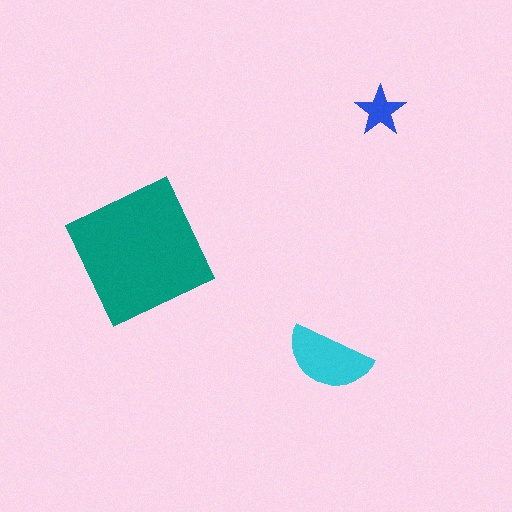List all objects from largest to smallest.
The teal square, the cyan semicircle, the blue star.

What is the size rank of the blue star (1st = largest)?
3rd.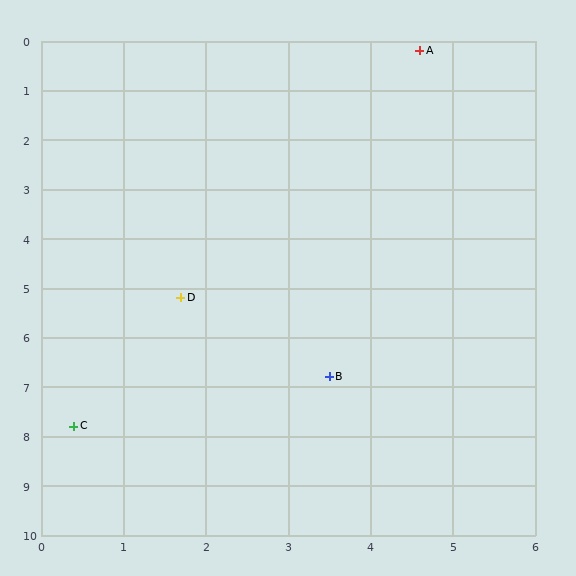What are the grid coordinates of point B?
Point B is at approximately (3.5, 6.8).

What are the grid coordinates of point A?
Point A is at approximately (4.6, 0.2).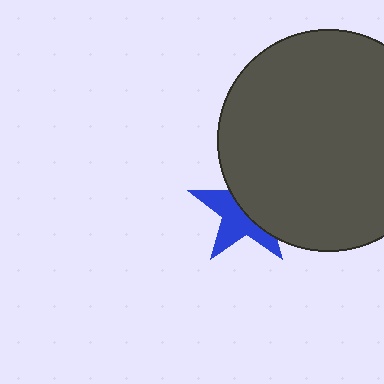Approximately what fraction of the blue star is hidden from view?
Roughly 51% of the blue star is hidden behind the dark gray circle.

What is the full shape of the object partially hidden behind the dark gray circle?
The partially hidden object is a blue star.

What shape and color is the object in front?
The object in front is a dark gray circle.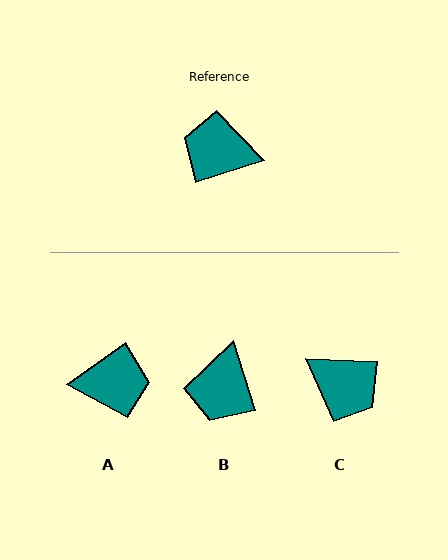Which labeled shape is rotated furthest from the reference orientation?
A, about 162 degrees away.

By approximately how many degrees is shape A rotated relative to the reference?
Approximately 162 degrees clockwise.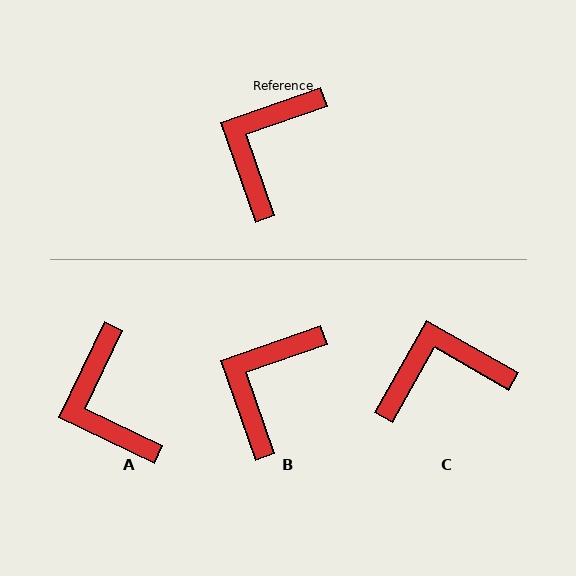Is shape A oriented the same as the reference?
No, it is off by about 45 degrees.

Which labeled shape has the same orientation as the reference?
B.